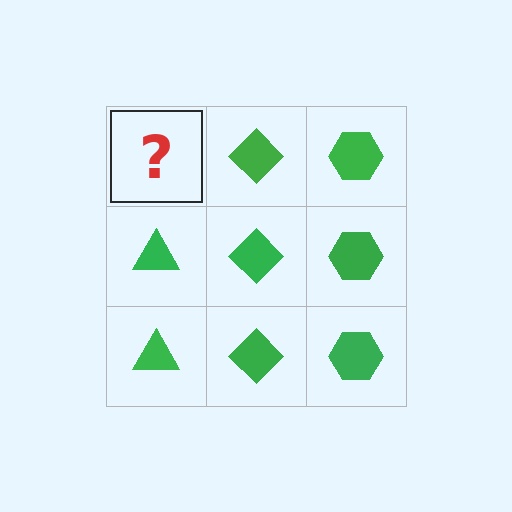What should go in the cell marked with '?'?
The missing cell should contain a green triangle.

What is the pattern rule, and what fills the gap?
The rule is that each column has a consistent shape. The gap should be filled with a green triangle.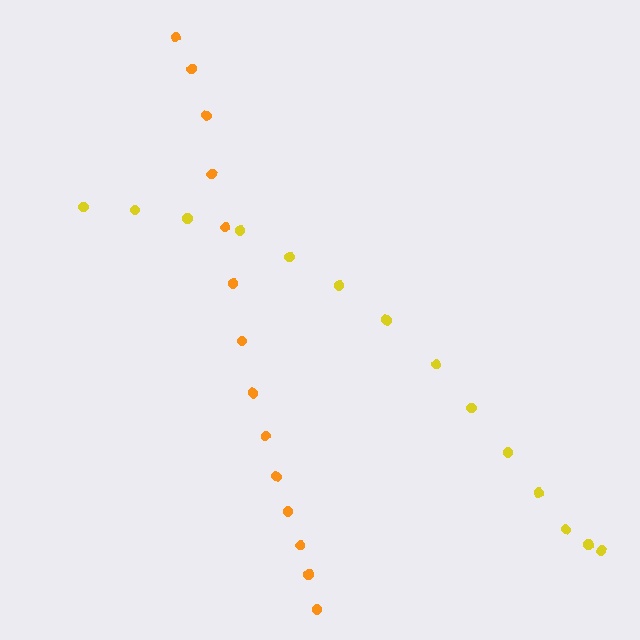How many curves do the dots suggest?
There are 2 distinct paths.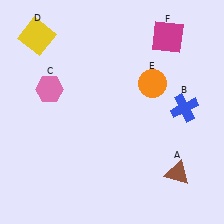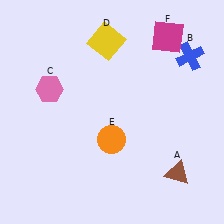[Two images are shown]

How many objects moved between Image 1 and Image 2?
3 objects moved between the two images.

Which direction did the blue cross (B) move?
The blue cross (B) moved up.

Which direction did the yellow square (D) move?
The yellow square (D) moved right.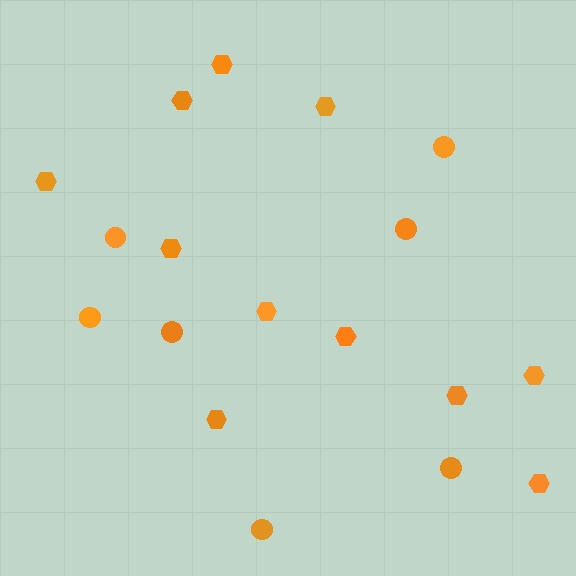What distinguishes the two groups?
There are 2 groups: one group of circles (7) and one group of hexagons (11).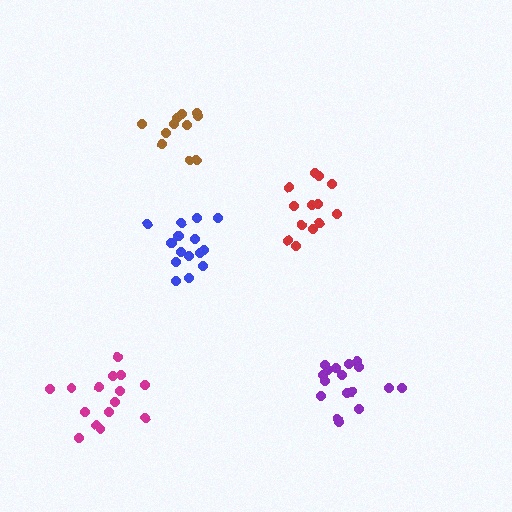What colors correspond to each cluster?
The clusters are colored: magenta, purple, brown, red, blue.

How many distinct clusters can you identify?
There are 5 distinct clusters.